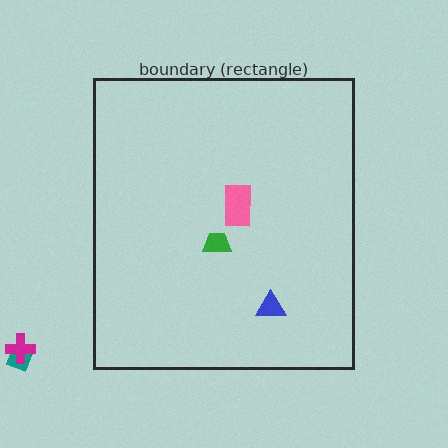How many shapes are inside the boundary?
3 inside, 2 outside.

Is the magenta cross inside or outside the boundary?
Outside.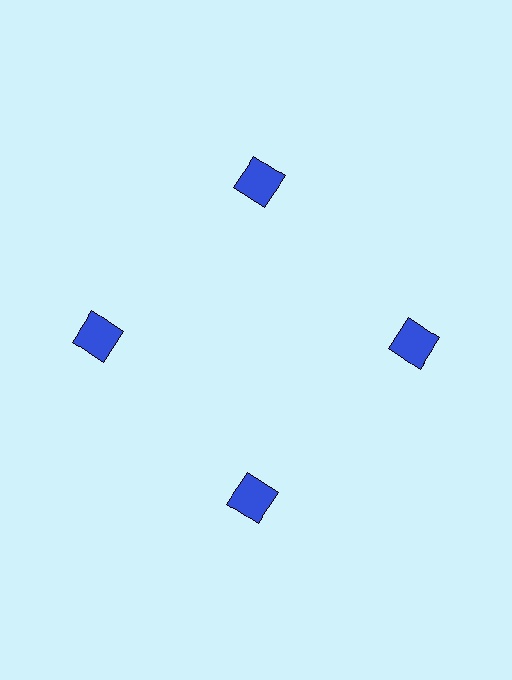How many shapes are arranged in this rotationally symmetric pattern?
There are 4 shapes, arranged in 4 groups of 1.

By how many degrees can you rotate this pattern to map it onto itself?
The pattern maps onto itself every 90 degrees of rotation.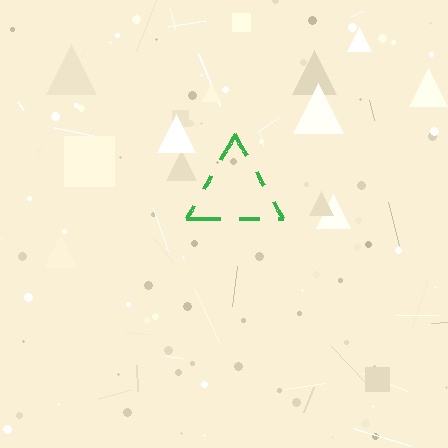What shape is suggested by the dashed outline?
The dashed outline suggests a triangle.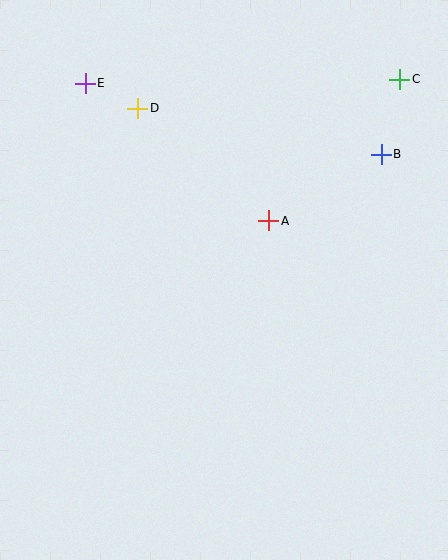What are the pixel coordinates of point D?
Point D is at (138, 108).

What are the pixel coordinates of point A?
Point A is at (269, 221).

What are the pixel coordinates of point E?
Point E is at (85, 83).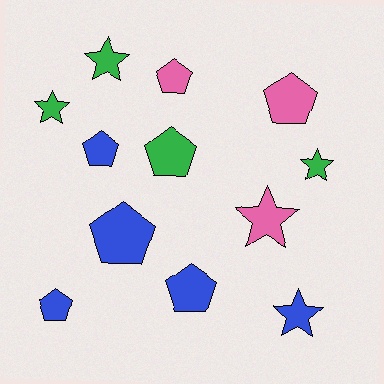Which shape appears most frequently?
Pentagon, with 7 objects.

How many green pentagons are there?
There is 1 green pentagon.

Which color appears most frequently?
Blue, with 5 objects.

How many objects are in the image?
There are 12 objects.